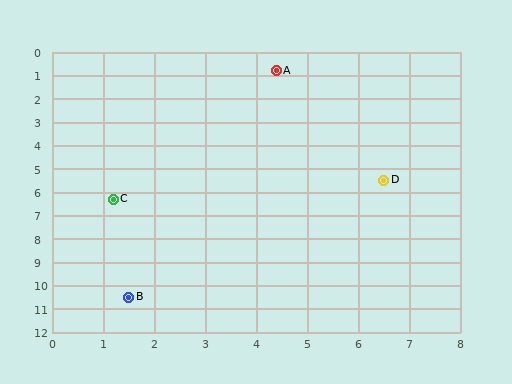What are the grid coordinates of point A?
Point A is at approximately (4.4, 0.8).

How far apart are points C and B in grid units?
Points C and B are about 4.2 grid units apart.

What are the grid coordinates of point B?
Point B is at approximately (1.5, 10.5).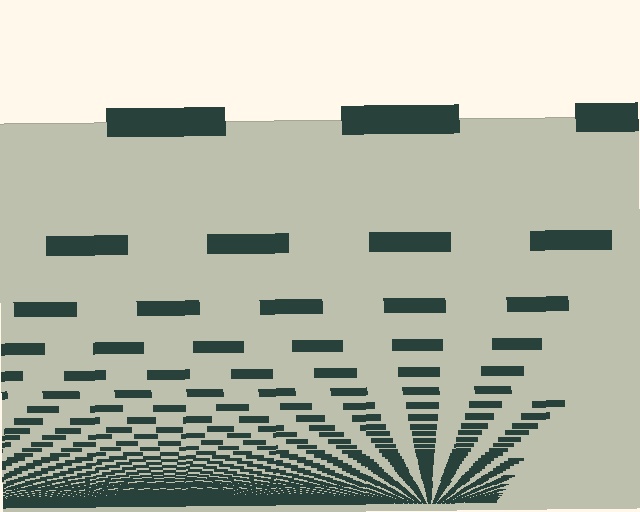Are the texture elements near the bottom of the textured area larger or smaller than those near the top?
Smaller. The gradient is inverted — elements near the bottom are smaller and denser.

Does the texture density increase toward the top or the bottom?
Density increases toward the bottom.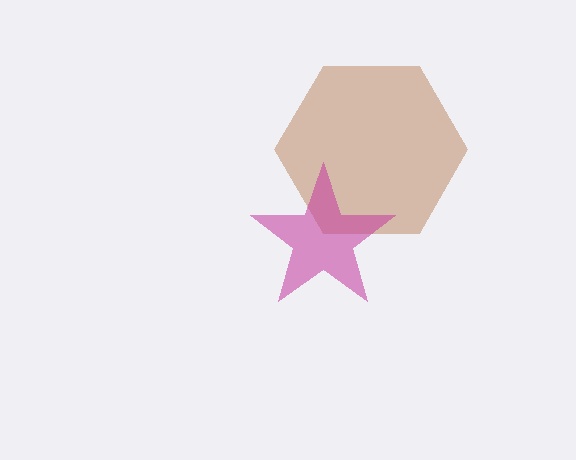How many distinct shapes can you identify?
There are 2 distinct shapes: a brown hexagon, a magenta star.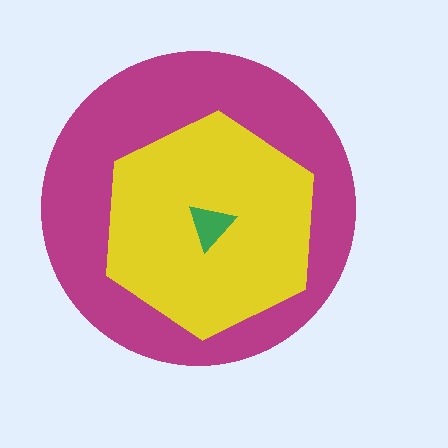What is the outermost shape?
The magenta circle.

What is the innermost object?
The green triangle.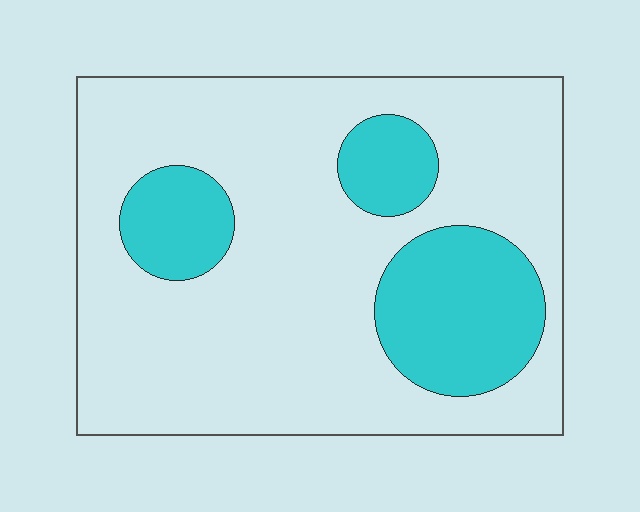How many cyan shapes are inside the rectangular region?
3.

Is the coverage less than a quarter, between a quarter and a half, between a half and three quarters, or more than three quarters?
Less than a quarter.